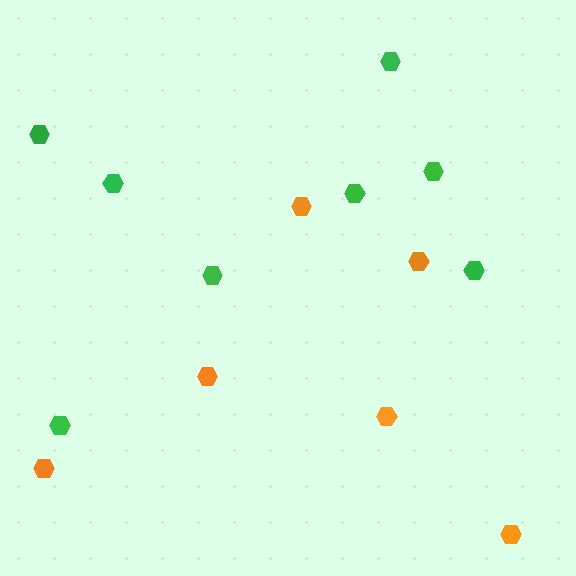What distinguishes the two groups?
There are 2 groups: one group of orange hexagons (6) and one group of green hexagons (8).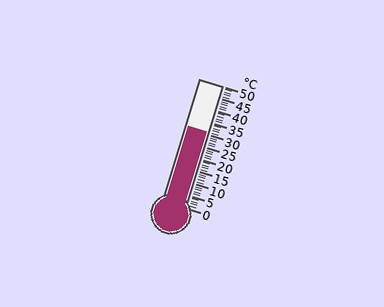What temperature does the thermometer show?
The thermometer shows approximately 31°C.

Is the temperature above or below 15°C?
The temperature is above 15°C.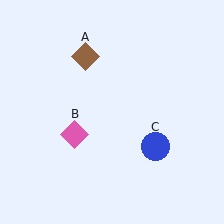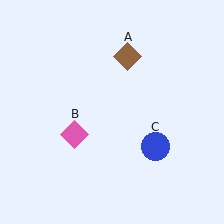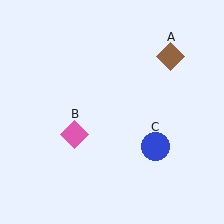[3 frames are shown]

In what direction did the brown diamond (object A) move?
The brown diamond (object A) moved right.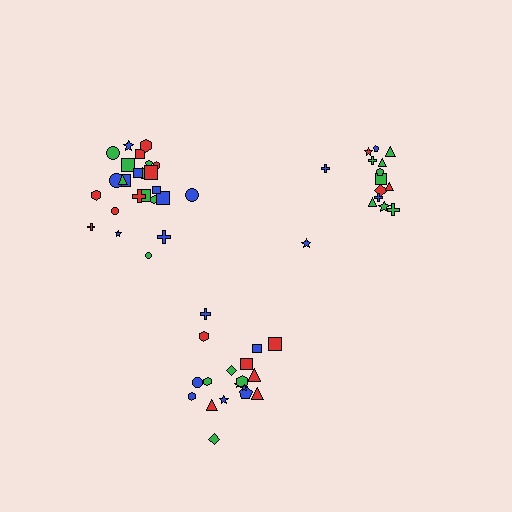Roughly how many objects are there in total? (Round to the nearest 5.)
Roughly 60 objects in total.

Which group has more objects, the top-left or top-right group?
The top-left group.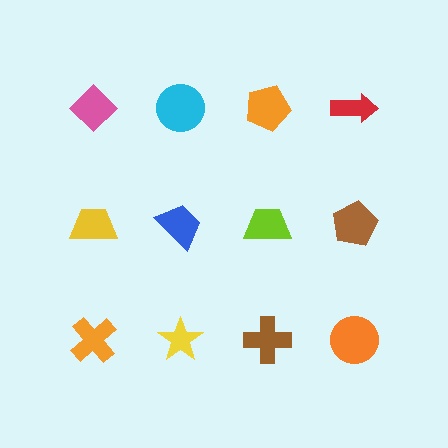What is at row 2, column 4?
A brown pentagon.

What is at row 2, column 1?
A yellow trapezoid.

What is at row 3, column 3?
A brown cross.